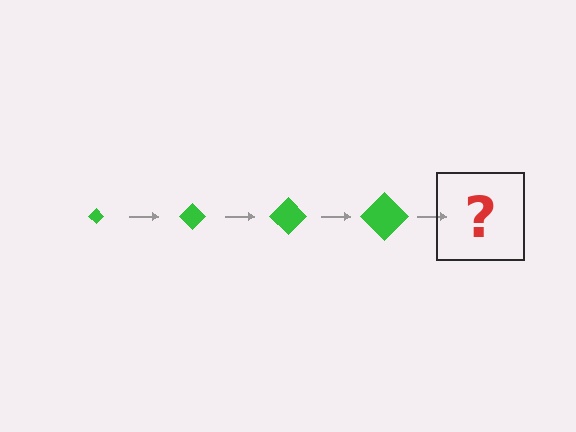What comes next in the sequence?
The next element should be a green diamond, larger than the previous one.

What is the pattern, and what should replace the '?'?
The pattern is that the diamond gets progressively larger each step. The '?' should be a green diamond, larger than the previous one.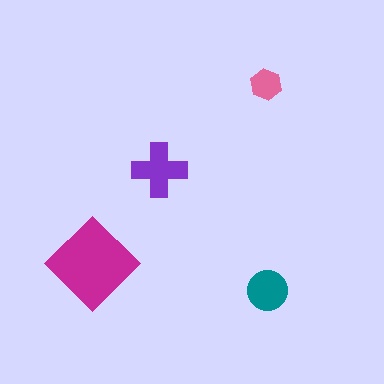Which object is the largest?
The magenta diamond.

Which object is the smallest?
The pink hexagon.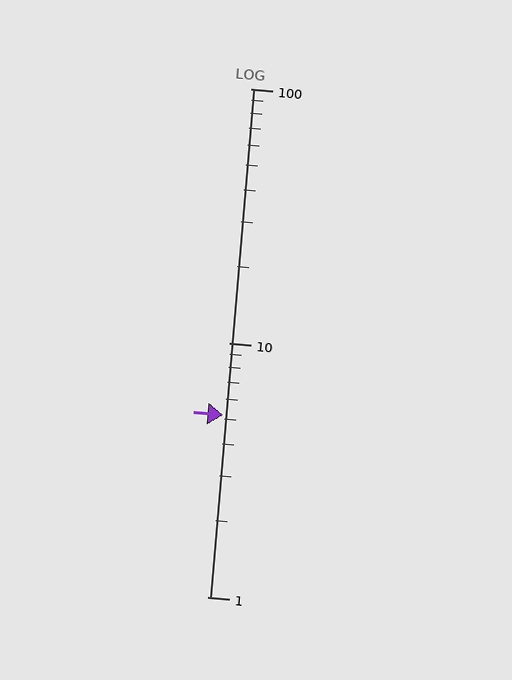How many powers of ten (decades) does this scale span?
The scale spans 2 decades, from 1 to 100.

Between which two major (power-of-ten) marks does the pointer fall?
The pointer is between 1 and 10.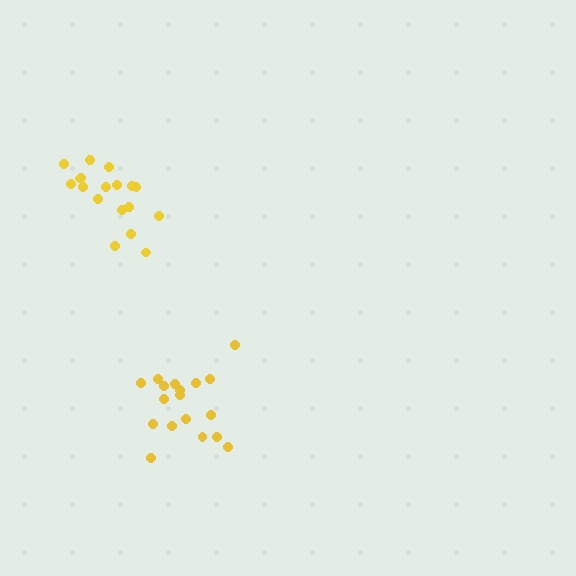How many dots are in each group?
Group 1: 18 dots, Group 2: 18 dots (36 total).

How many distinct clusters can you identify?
There are 2 distinct clusters.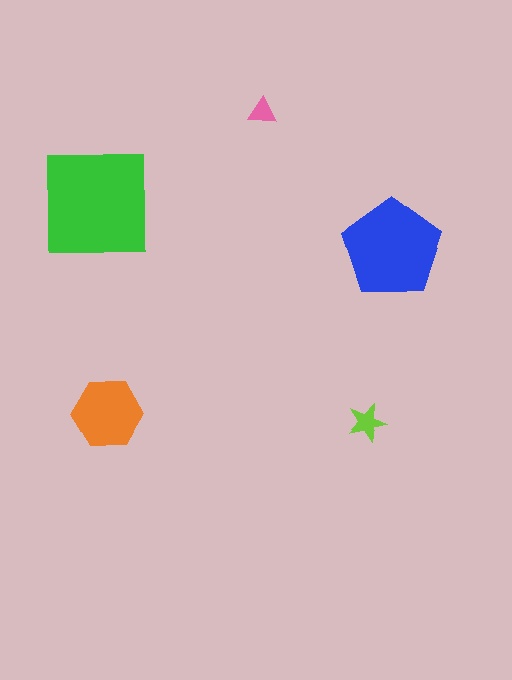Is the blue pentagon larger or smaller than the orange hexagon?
Larger.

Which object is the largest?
The green square.